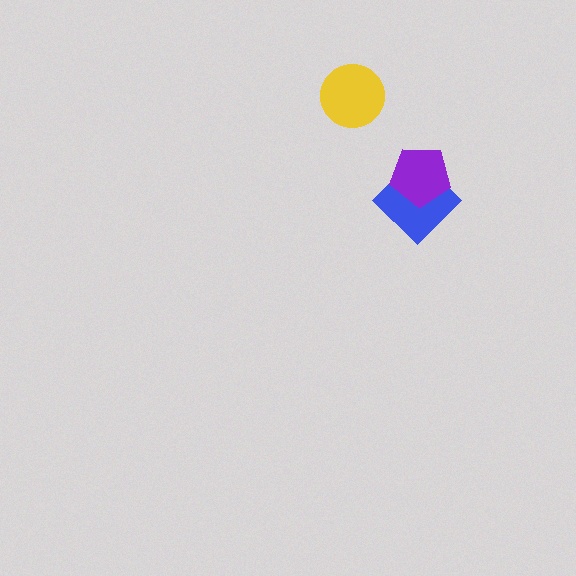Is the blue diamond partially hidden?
Yes, it is partially covered by another shape.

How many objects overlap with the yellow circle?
0 objects overlap with the yellow circle.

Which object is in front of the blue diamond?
The purple pentagon is in front of the blue diamond.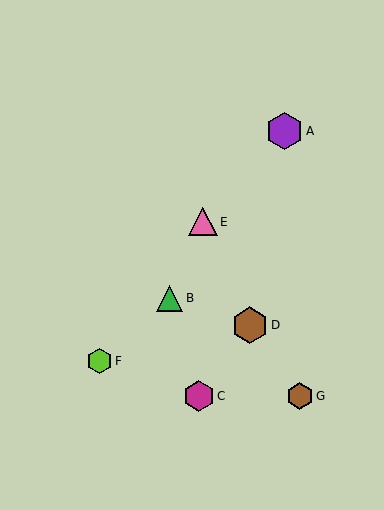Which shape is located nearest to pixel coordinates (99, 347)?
The lime hexagon (labeled F) at (99, 361) is nearest to that location.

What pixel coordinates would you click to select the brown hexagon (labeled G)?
Click at (300, 396) to select the brown hexagon G.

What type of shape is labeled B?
Shape B is a green triangle.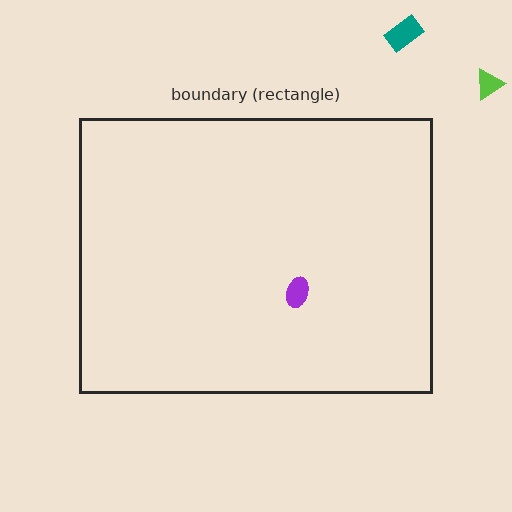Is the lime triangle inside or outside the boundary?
Outside.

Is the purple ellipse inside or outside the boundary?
Inside.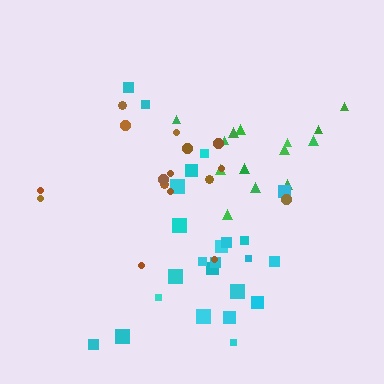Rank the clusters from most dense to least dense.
green, cyan, brown.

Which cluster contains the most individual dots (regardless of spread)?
Cyan (24).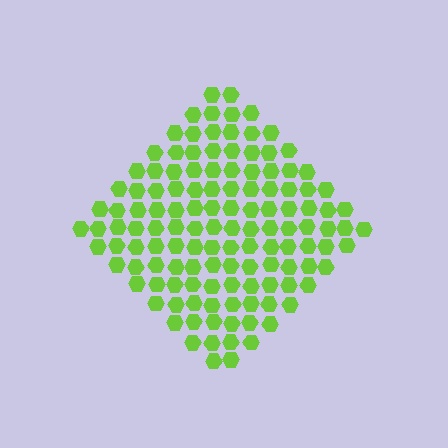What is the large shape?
The large shape is a diamond.